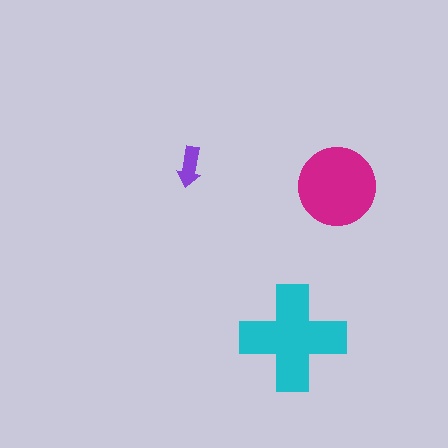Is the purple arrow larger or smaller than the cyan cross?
Smaller.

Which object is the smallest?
The purple arrow.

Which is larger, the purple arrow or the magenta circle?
The magenta circle.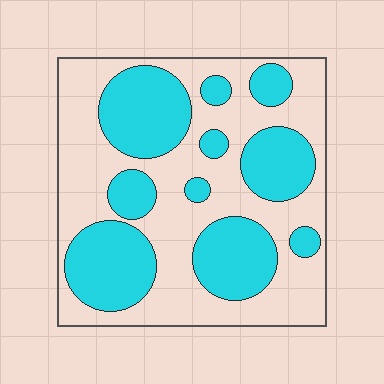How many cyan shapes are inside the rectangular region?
10.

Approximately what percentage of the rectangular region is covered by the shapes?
Approximately 40%.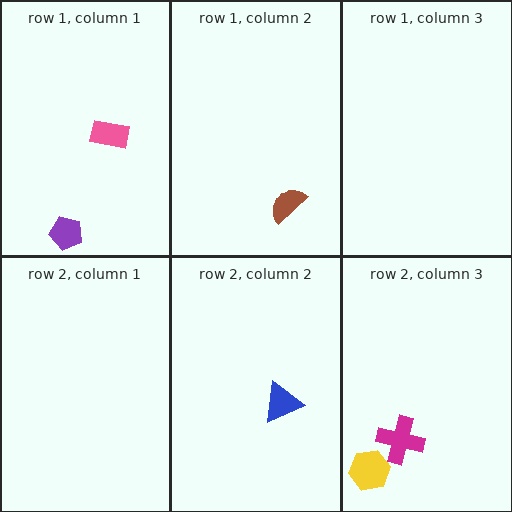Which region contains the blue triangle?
The row 2, column 2 region.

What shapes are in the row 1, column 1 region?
The purple pentagon, the pink rectangle.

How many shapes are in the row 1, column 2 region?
1.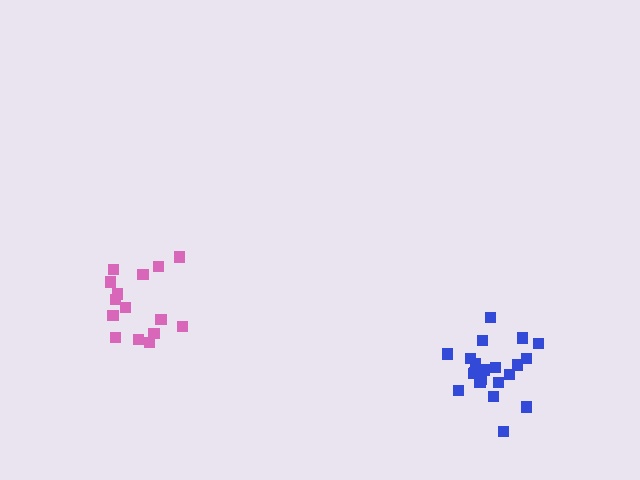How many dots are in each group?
Group 1: 15 dots, Group 2: 21 dots (36 total).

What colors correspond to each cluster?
The clusters are colored: pink, blue.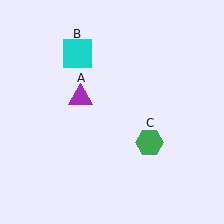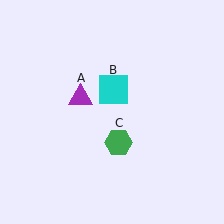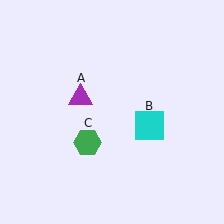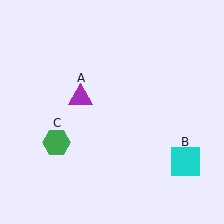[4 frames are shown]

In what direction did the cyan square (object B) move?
The cyan square (object B) moved down and to the right.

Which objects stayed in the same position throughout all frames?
Purple triangle (object A) remained stationary.